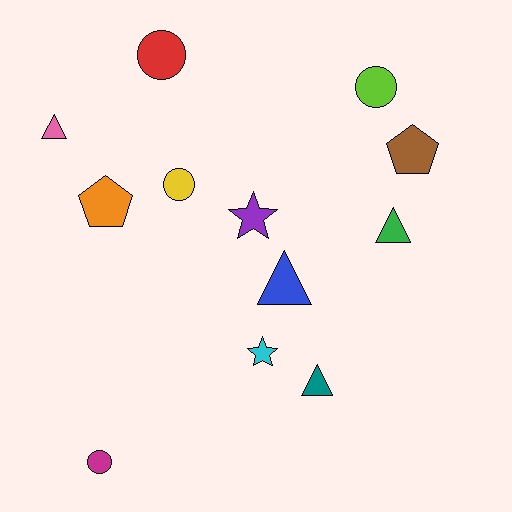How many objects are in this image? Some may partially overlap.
There are 12 objects.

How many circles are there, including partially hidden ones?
There are 4 circles.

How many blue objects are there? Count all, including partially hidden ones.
There is 1 blue object.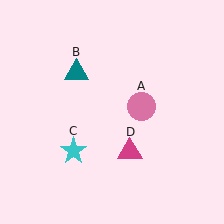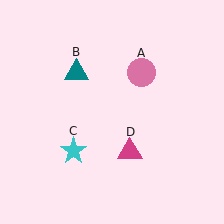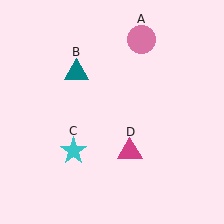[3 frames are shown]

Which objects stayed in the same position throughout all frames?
Teal triangle (object B) and cyan star (object C) and magenta triangle (object D) remained stationary.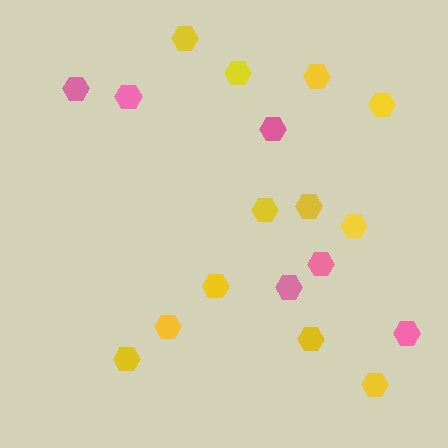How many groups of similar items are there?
There are 2 groups: one group of pink hexagons (6) and one group of yellow hexagons (12).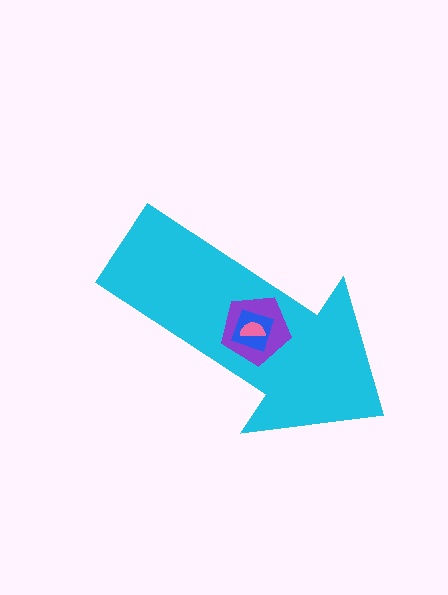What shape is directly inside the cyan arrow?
The purple pentagon.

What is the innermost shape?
The pink semicircle.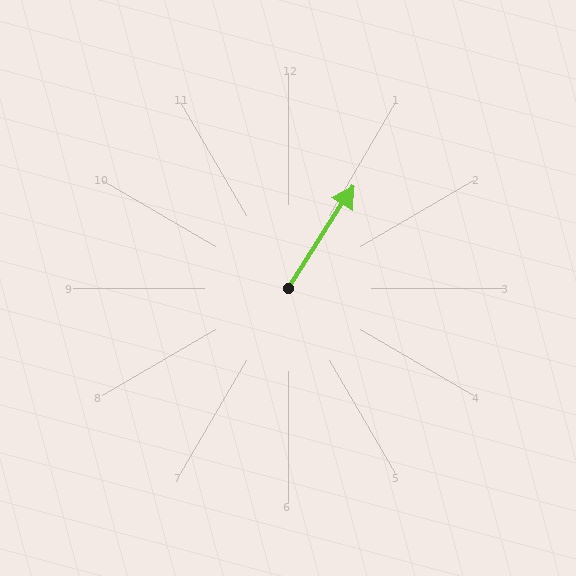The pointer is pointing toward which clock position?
Roughly 1 o'clock.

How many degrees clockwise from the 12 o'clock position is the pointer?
Approximately 33 degrees.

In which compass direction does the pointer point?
Northeast.